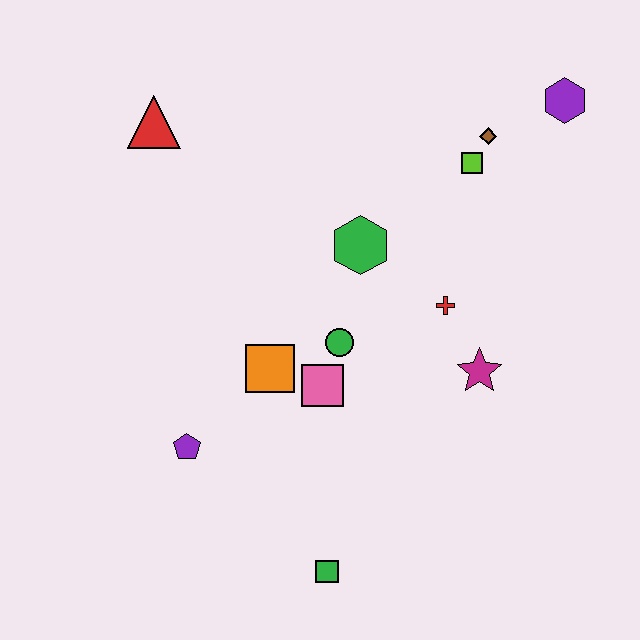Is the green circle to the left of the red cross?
Yes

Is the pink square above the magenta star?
No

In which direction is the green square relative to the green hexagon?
The green square is below the green hexagon.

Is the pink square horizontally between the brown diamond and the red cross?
No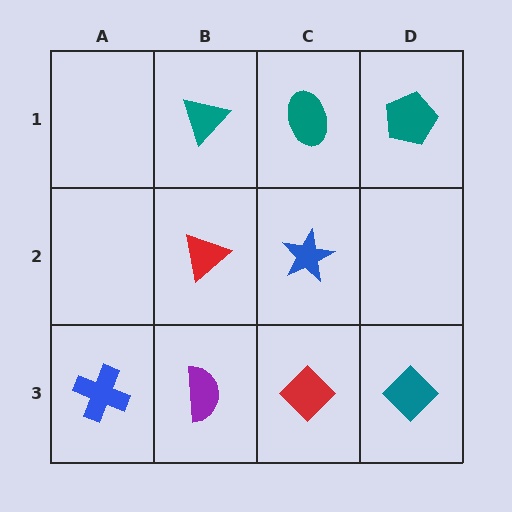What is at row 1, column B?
A teal triangle.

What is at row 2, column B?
A red triangle.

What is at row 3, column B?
A purple semicircle.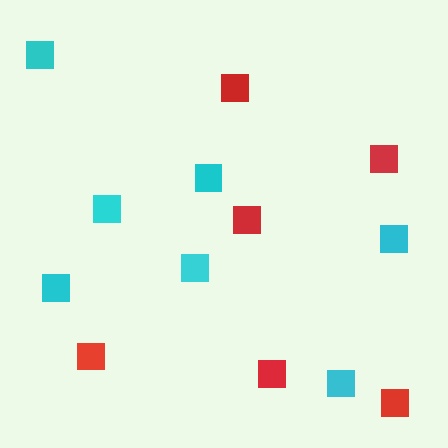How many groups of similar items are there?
There are 2 groups: one group of cyan squares (7) and one group of red squares (6).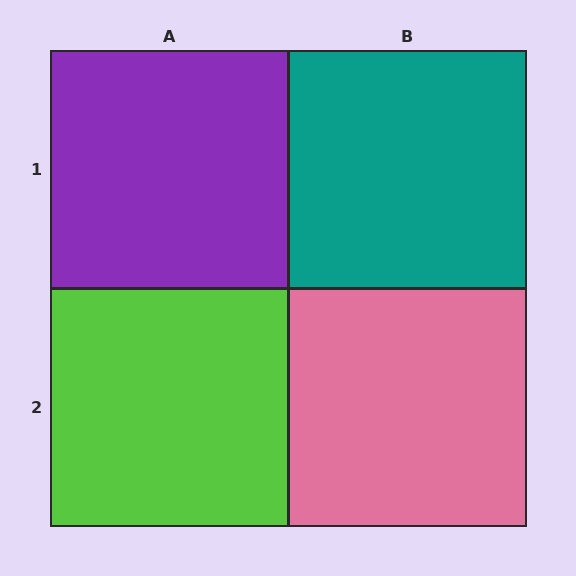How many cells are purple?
1 cell is purple.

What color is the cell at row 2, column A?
Lime.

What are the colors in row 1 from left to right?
Purple, teal.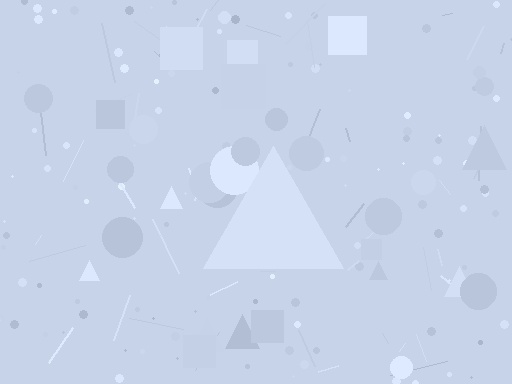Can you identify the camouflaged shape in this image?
The camouflaged shape is a triangle.